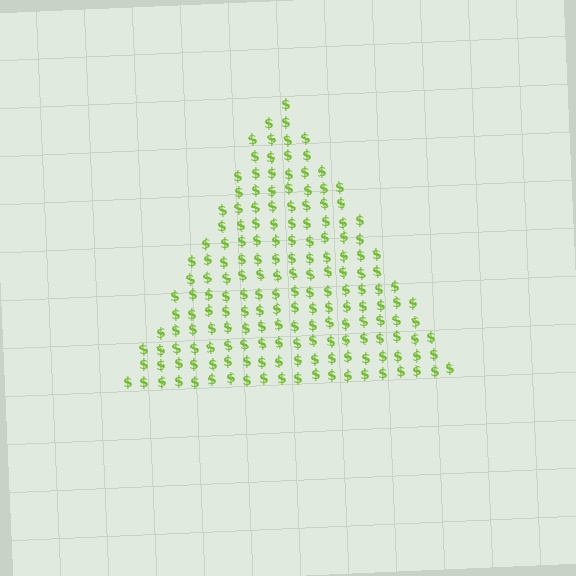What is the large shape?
The large shape is a triangle.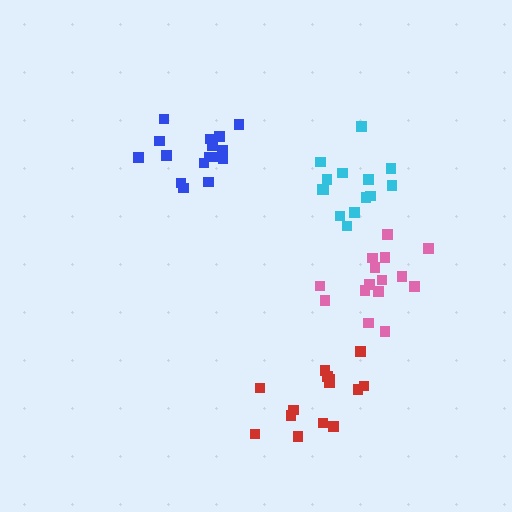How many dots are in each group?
Group 1: 14 dots, Group 2: 16 dots, Group 3: 14 dots, Group 4: 15 dots (59 total).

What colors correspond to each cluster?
The clusters are colored: cyan, blue, red, pink.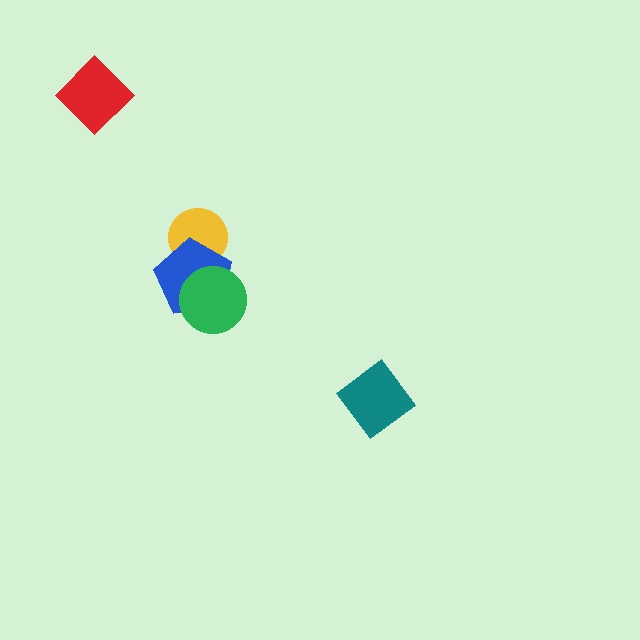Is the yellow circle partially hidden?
Yes, it is partially covered by another shape.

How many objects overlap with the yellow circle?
1 object overlaps with the yellow circle.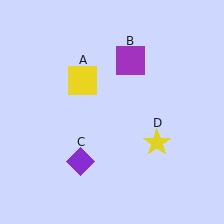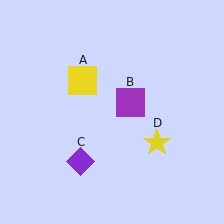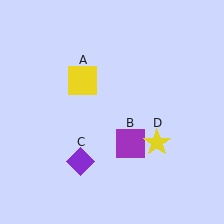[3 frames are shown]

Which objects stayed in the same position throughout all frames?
Yellow square (object A) and purple diamond (object C) and yellow star (object D) remained stationary.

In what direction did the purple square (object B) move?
The purple square (object B) moved down.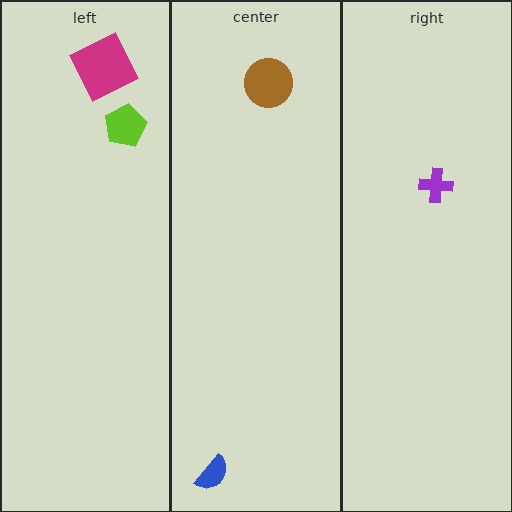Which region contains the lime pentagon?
The left region.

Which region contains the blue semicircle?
The center region.